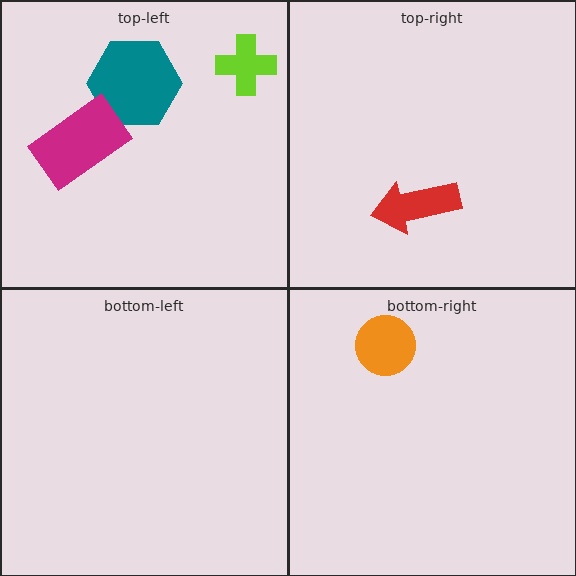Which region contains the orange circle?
The bottom-right region.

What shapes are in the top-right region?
The red arrow.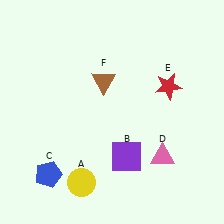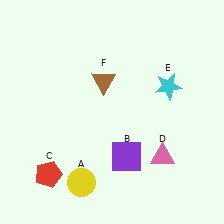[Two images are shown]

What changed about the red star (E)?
In Image 1, E is red. In Image 2, it changed to cyan.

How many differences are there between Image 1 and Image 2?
There are 2 differences between the two images.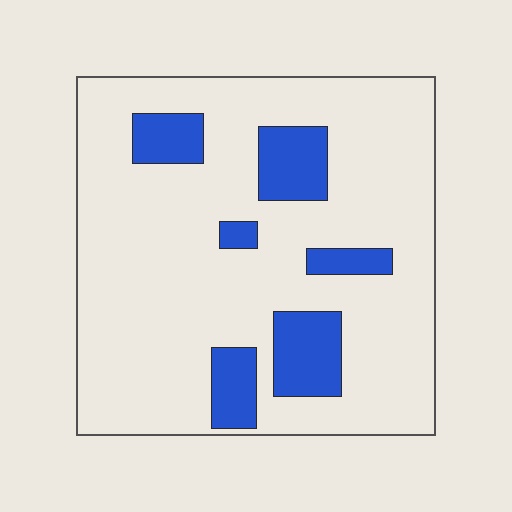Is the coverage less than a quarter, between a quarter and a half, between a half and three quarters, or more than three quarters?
Less than a quarter.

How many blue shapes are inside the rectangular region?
6.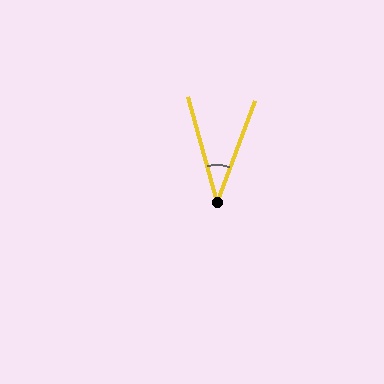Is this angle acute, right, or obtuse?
It is acute.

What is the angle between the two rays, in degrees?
Approximately 36 degrees.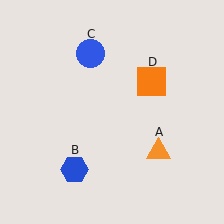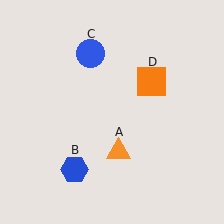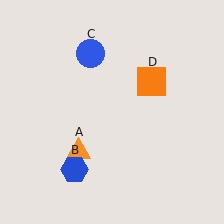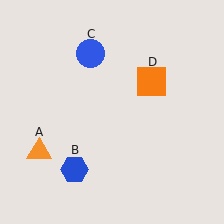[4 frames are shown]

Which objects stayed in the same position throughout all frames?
Blue hexagon (object B) and blue circle (object C) and orange square (object D) remained stationary.